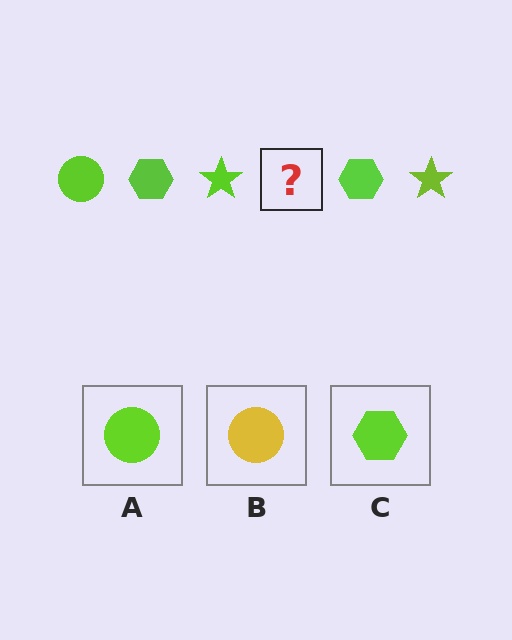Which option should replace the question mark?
Option A.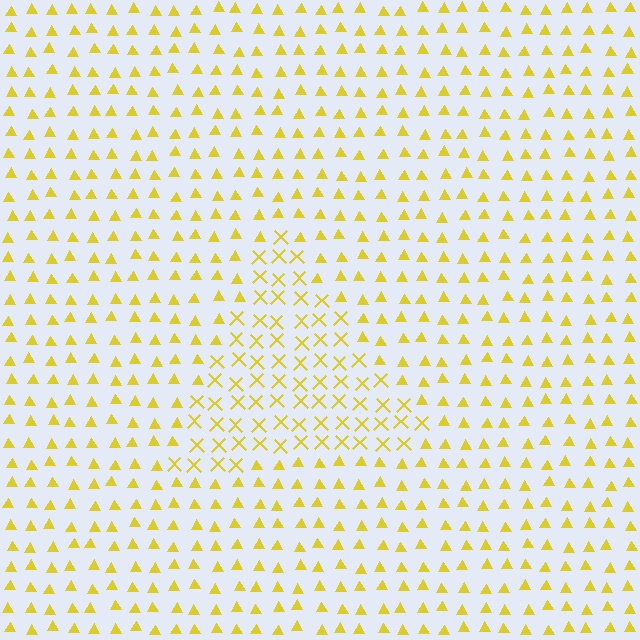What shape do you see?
I see a triangle.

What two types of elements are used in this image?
The image uses X marks inside the triangle region and triangles outside it.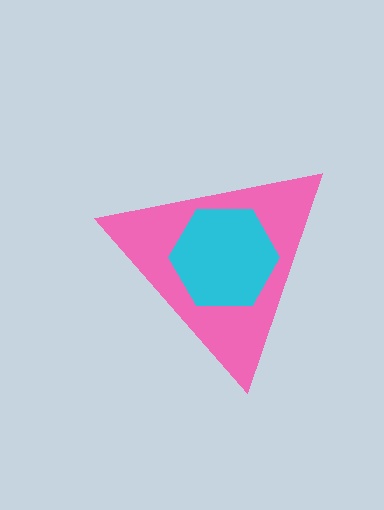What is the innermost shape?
The cyan hexagon.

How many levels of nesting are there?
2.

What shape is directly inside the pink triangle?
The cyan hexagon.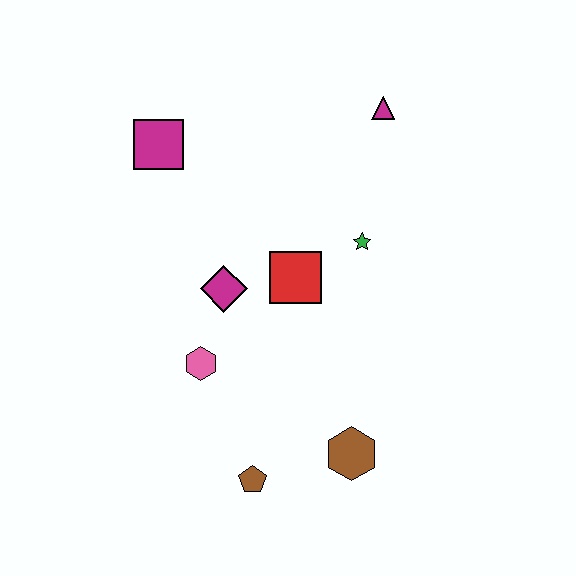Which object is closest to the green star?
The red square is closest to the green star.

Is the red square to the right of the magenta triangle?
No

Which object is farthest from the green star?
The brown pentagon is farthest from the green star.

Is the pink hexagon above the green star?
No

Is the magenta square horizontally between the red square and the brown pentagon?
No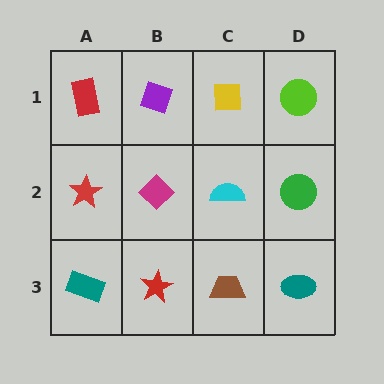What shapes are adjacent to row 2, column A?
A red rectangle (row 1, column A), a teal rectangle (row 3, column A), a magenta diamond (row 2, column B).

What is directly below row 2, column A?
A teal rectangle.